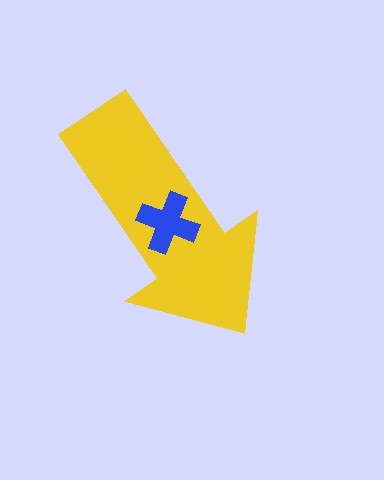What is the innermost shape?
The blue cross.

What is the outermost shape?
The yellow arrow.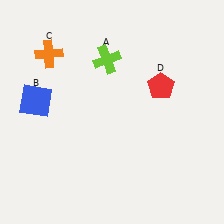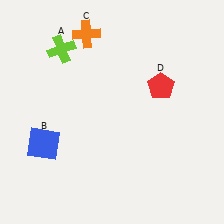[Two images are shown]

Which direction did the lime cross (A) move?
The lime cross (A) moved left.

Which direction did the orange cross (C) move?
The orange cross (C) moved right.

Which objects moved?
The objects that moved are: the lime cross (A), the blue square (B), the orange cross (C).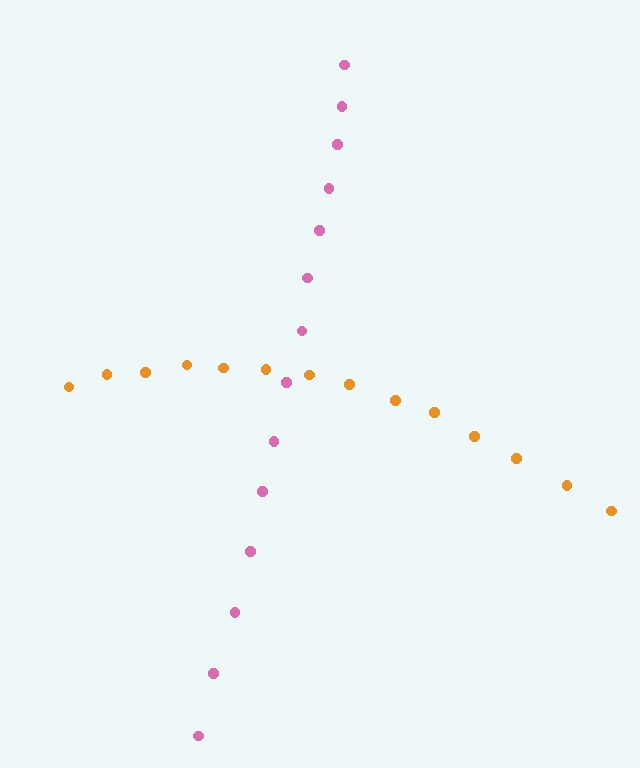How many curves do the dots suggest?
There are 2 distinct paths.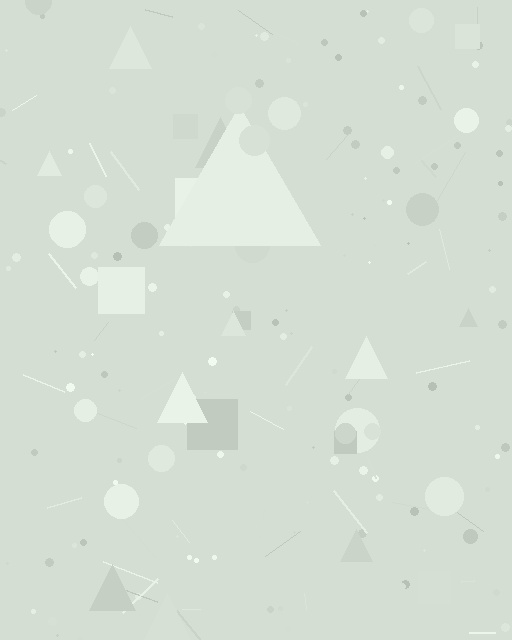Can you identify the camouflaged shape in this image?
The camouflaged shape is a triangle.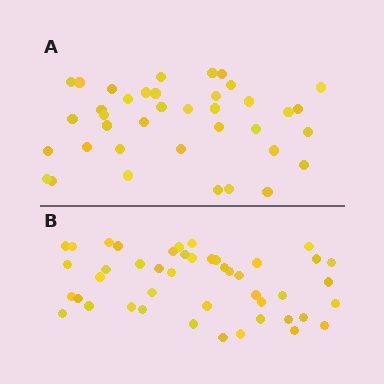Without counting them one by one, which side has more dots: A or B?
Region B (the bottom region) has more dots.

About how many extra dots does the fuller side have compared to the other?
Region B has roughly 8 or so more dots than region A.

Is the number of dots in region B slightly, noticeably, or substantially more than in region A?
Region B has only slightly more — the two regions are fairly close. The ratio is roughly 1.2 to 1.